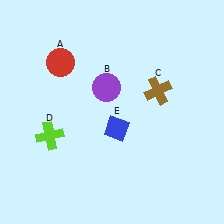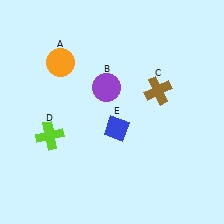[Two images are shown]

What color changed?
The circle (A) changed from red in Image 1 to orange in Image 2.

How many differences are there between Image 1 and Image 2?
There is 1 difference between the two images.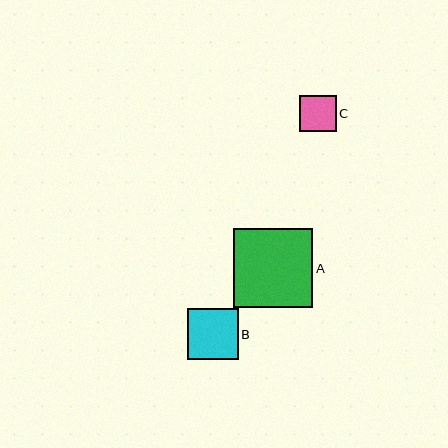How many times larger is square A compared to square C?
Square A is approximately 2.2 times the size of square C.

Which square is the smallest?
Square C is the smallest with a size of approximately 37 pixels.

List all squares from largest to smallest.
From largest to smallest: A, B, C.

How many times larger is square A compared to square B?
Square A is approximately 1.6 times the size of square B.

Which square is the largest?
Square A is the largest with a size of approximately 79 pixels.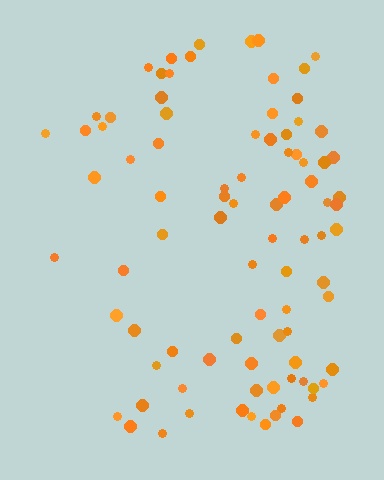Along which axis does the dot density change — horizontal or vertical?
Horizontal.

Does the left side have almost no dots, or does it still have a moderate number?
Still a moderate number, just noticeably fewer than the right.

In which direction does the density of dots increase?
From left to right, with the right side densest.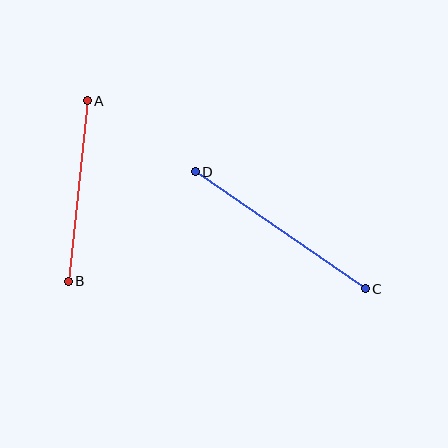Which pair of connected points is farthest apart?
Points C and D are farthest apart.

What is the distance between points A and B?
The distance is approximately 181 pixels.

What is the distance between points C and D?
The distance is approximately 206 pixels.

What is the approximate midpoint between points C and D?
The midpoint is at approximately (280, 230) pixels.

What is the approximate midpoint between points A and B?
The midpoint is at approximately (78, 191) pixels.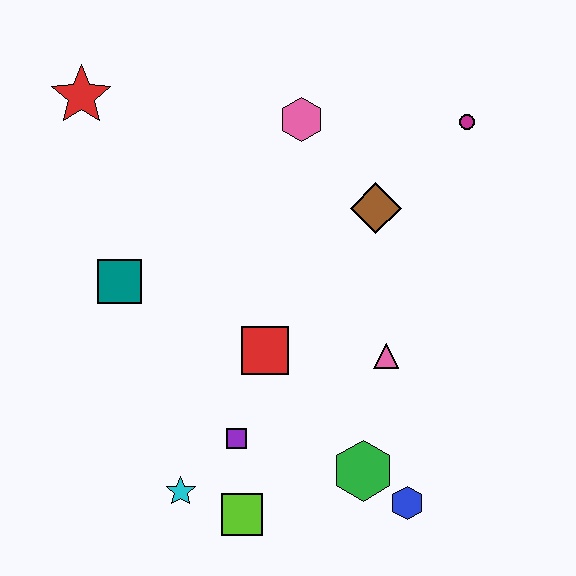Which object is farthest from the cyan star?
The magenta circle is farthest from the cyan star.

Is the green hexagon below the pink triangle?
Yes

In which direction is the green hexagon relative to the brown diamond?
The green hexagon is below the brown diamond.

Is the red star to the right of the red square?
No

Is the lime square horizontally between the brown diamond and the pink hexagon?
No